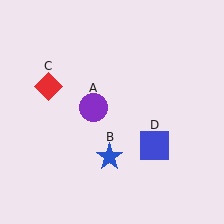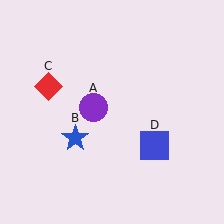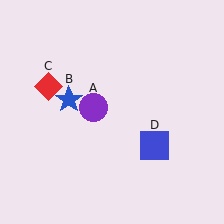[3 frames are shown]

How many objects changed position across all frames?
1 object changed position: blue star (object B).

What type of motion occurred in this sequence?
The blue star (object B) rotated clockwise around the center of the scene.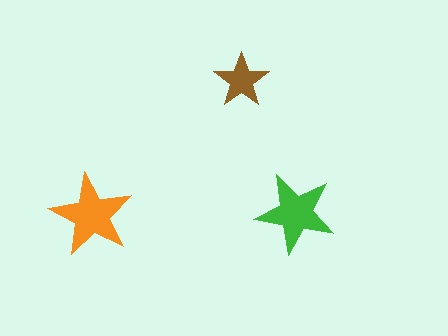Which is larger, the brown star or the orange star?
The orange one.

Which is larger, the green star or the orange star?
The orange one.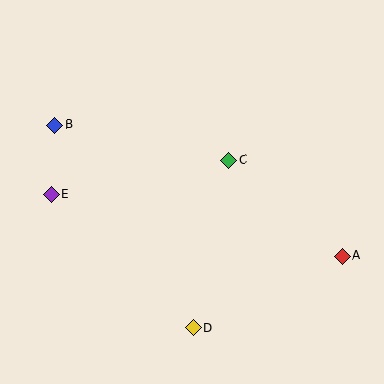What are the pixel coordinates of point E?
Point E is at (51, 194).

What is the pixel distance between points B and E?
The distance between B and E is 69 pixels.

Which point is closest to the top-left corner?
Point B is closest to the top-left corner.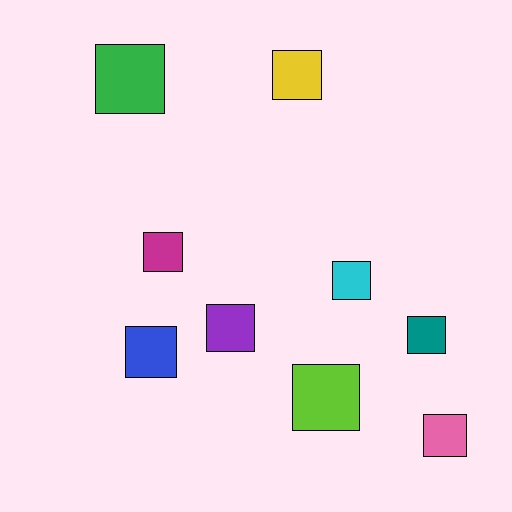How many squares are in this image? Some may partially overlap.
There are 9 squares.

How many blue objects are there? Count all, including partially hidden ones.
There is 1 blue object.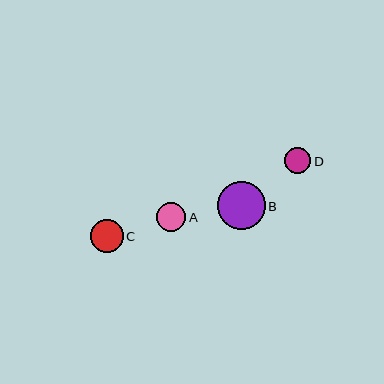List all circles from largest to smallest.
From largest to smallest: B, C, A, D.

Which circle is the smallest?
Circle D is the smallest with a size of approximately 26 pixels.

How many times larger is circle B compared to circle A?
Circle B is approximately 1.6 times the size of circle A.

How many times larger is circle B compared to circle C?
Circle B is approximately 1.5 times the size of circle C.